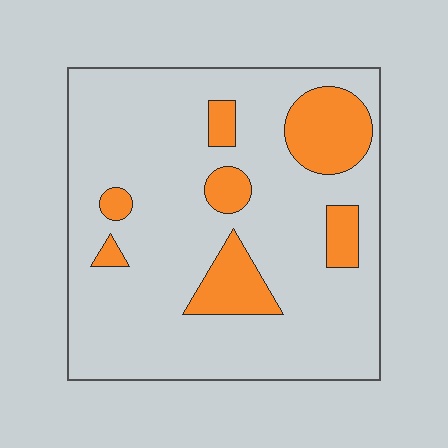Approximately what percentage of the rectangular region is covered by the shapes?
Approximately 20%.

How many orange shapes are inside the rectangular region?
7.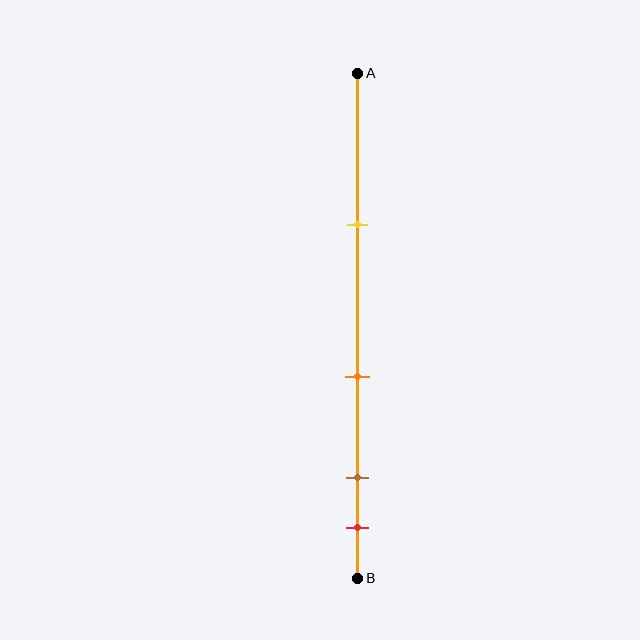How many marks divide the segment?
There are 4 marks dividing the segment.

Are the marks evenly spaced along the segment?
No, the marks are not evenly spaced.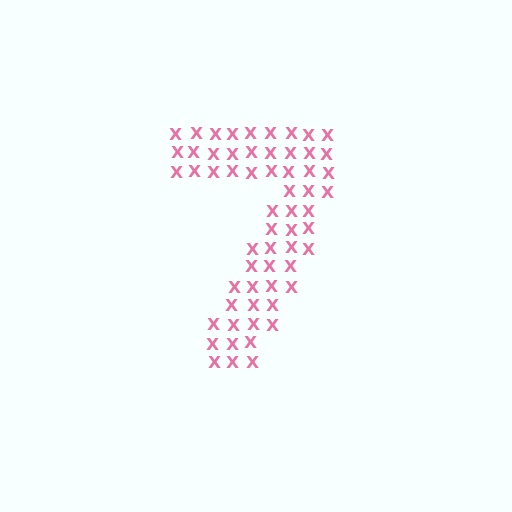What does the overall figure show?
The overall figure shows the digit 7.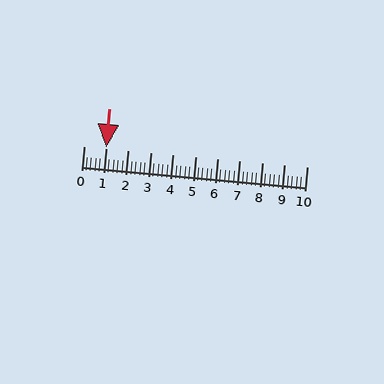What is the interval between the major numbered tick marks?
The major tick marks are spaced 1 units apart.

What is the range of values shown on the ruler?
The ruler shows values from 0 to 10.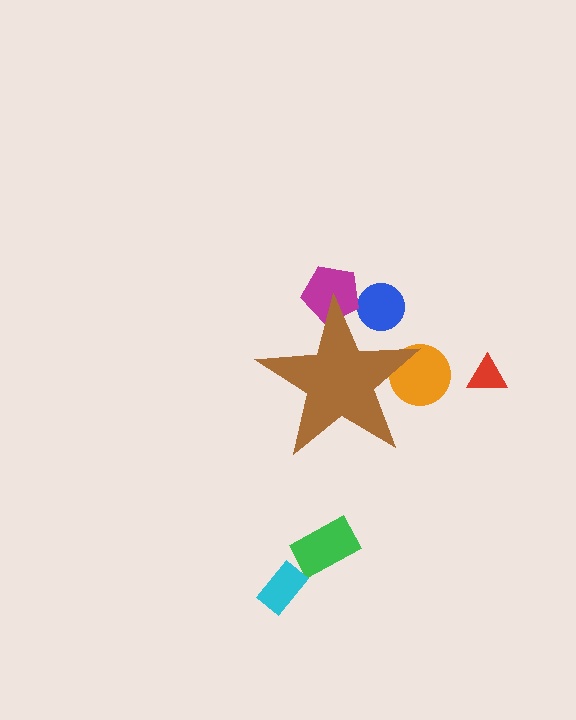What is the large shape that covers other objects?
A brown star.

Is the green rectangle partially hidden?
No, the green rectangle is fully visible.